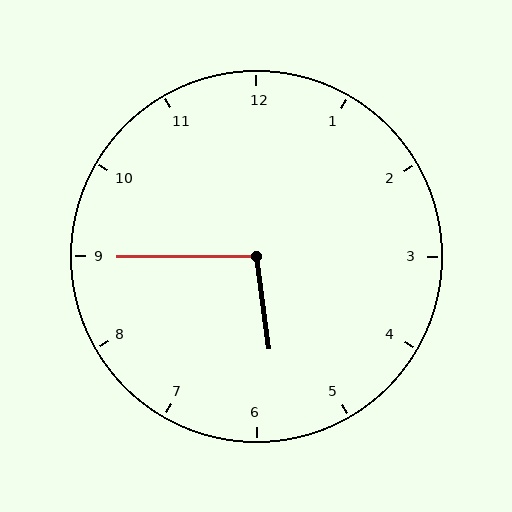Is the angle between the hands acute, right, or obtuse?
It is obtuse.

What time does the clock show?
5:45.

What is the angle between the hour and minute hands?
Approximately 98 degrees.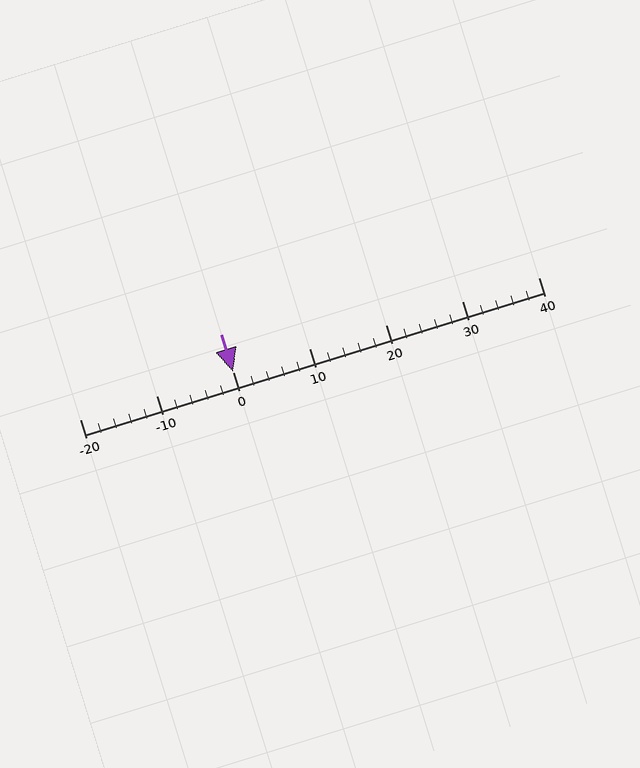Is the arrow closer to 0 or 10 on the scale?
The arrow is closer to 0.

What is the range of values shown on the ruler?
The ruler shows values from -20 to 40.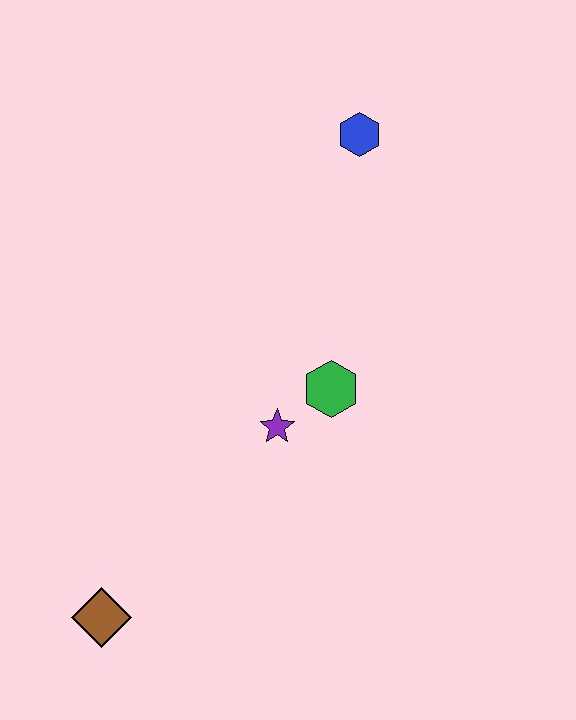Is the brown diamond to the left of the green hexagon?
Yes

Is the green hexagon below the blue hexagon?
Yes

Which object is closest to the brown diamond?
The purple star is closest to the brown diamond.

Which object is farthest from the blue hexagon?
The brown diamond is farthest from the blue hexagon.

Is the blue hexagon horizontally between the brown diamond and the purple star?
No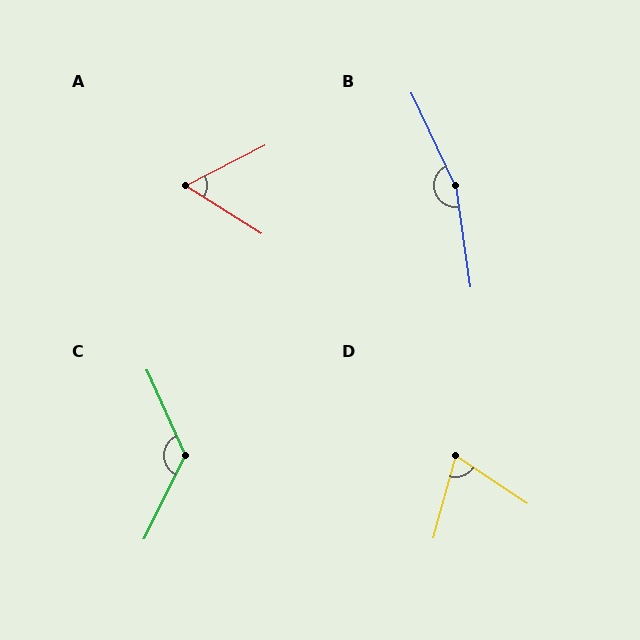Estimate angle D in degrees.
Approximately 72 degrees.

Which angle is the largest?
B, at approximately 163 degrees.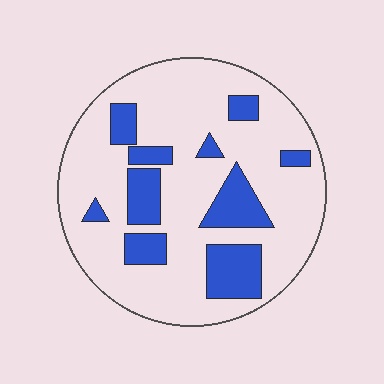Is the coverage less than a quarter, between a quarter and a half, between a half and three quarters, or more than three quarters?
Less than a quarter.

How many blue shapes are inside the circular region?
10.